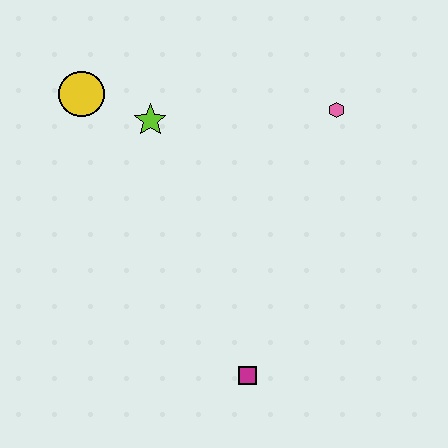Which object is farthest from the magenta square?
The yellow circle is farthest from the magenta square.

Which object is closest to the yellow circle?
The lime star is closest to the yellow circle.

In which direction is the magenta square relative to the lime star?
The magenta square is below the lime star.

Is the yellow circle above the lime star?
Yes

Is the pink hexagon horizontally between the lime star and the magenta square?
No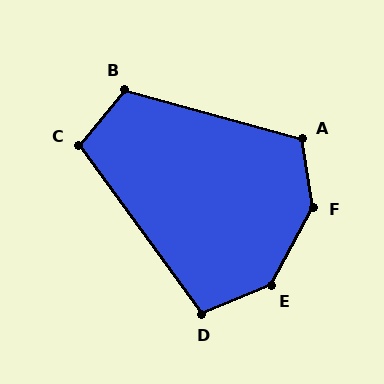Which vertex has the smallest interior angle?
D, at approximately 104 degrees.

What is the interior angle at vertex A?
Approximately 115 degrees (obtuse).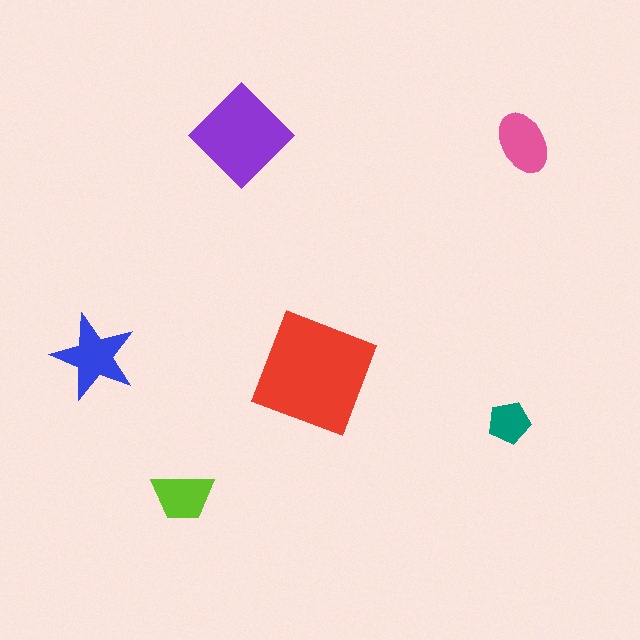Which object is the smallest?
The teal pentagon.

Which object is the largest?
The red square.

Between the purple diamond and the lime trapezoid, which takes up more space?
The purple diamond.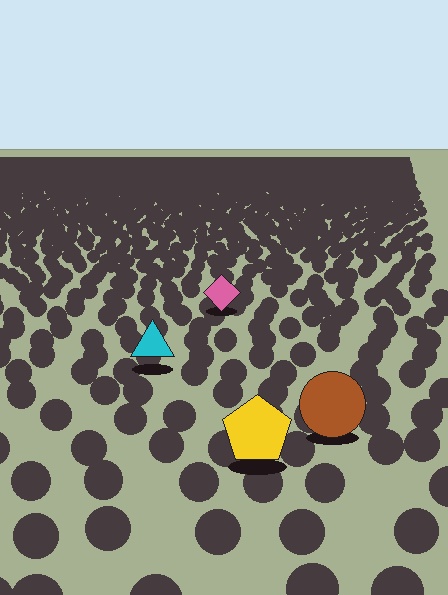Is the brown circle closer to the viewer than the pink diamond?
Yes. The brown circle is closer — you can tell from the texture gradient: the ground texture is coarser near it.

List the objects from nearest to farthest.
From nearest to farthest: the yellow pentagon, the brown circle, the cyan triangle, the pink diamond.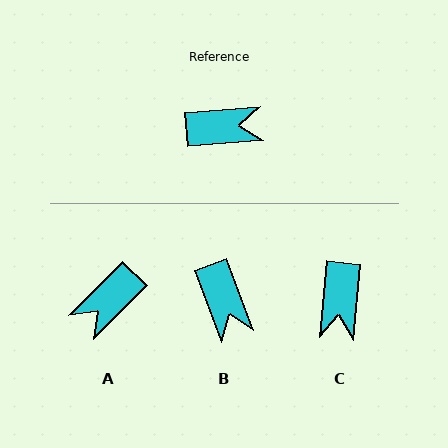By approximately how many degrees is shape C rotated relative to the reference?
Approximately 100 degrees clockwise.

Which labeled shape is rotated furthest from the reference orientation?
A, about 139 degrees away.